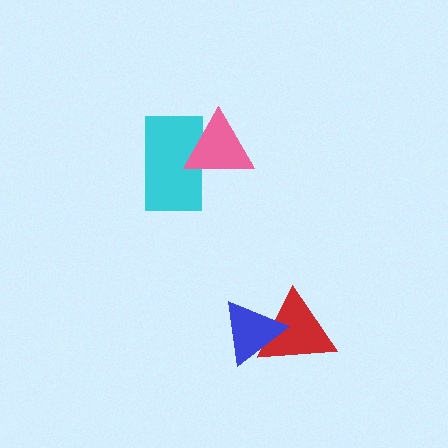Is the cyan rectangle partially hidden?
Yes, it is partially covered by another shape.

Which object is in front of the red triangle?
The blue triangle is in front of the red triangle.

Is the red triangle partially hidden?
Yes, it is partially covered by another shape.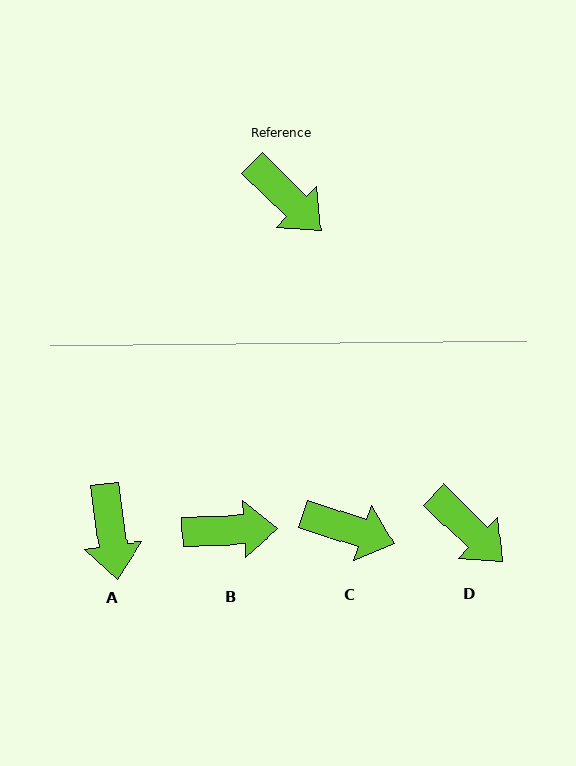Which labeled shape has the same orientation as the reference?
D.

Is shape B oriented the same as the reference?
No, it is off by about 46 degrees.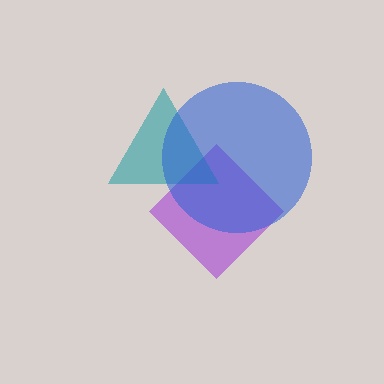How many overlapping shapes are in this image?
There are 3 overlapping shapes in the image.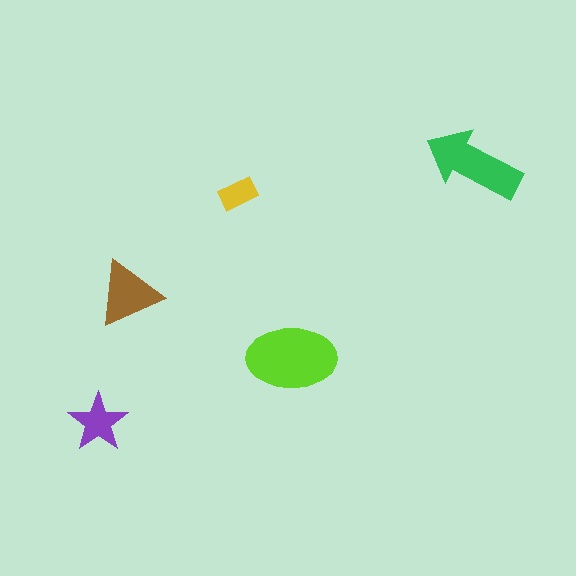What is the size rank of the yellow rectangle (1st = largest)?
5th.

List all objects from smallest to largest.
The yellow rectangle, the purple star, the brown triangle, the green arrow, the lime ellipse.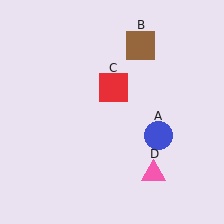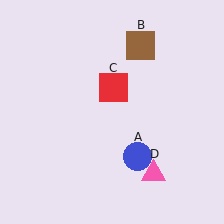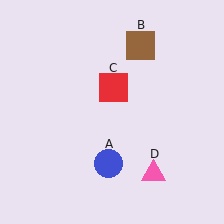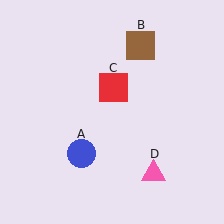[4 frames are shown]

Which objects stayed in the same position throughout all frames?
Brown square (object B) and red square (object C) and pink triangle (object D) remained stationary.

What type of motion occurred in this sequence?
The blue circle (object A) rotated clockwise around the center of the scene.